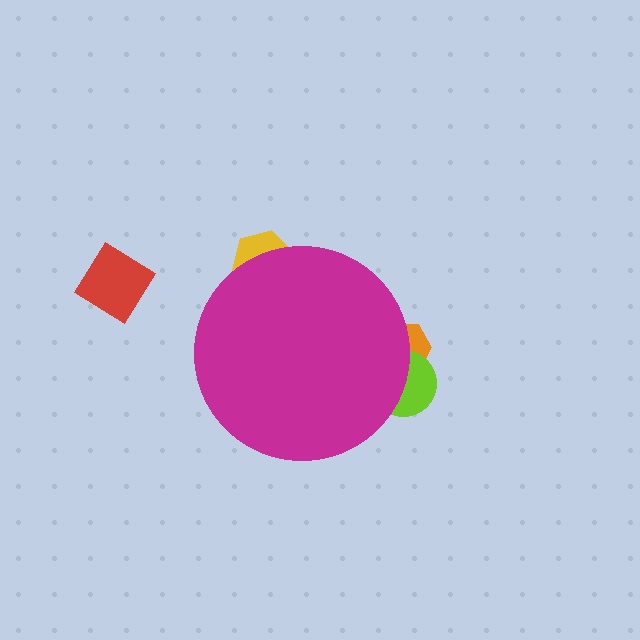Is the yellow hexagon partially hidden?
Yes, the yellow hexagon is partially hidden behind the magenta circle.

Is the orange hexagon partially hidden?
Yes, the orange hexagon is partially hidden behind the magenta circle.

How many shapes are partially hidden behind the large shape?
3 shapes are partially hidden.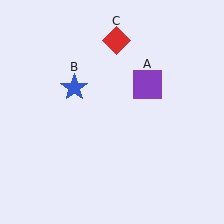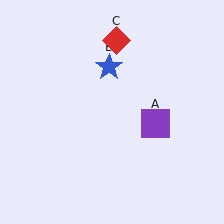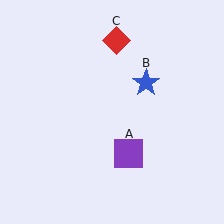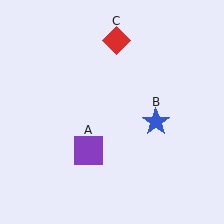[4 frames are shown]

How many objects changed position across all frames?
2 objects changed position: purple square (object A), blue star (object B).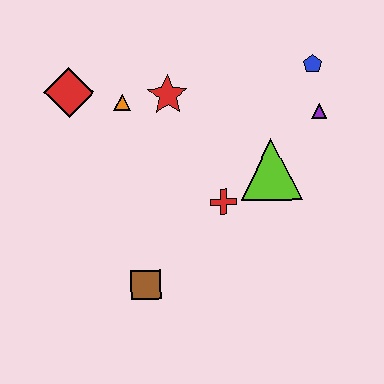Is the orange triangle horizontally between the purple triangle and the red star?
No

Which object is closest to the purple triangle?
The blue pentagon is closest to the purple triangle.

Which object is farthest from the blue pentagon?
The brown square is farthest from the blue pentagon.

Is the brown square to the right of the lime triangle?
No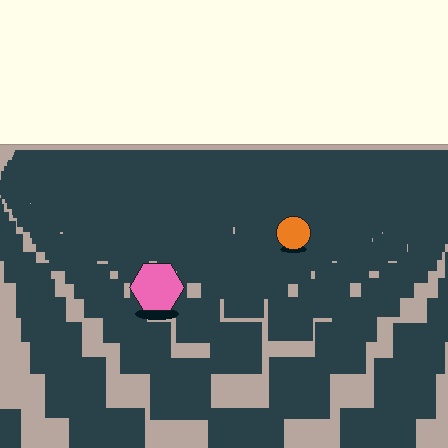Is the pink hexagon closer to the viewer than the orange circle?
Yes. The pink hexagon is closer — you can tell from the texture gradient: the ground texture is coarser near it.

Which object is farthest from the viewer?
The orange circle is farthest from the viewer. It appears smaller and the ground texture around it is denser.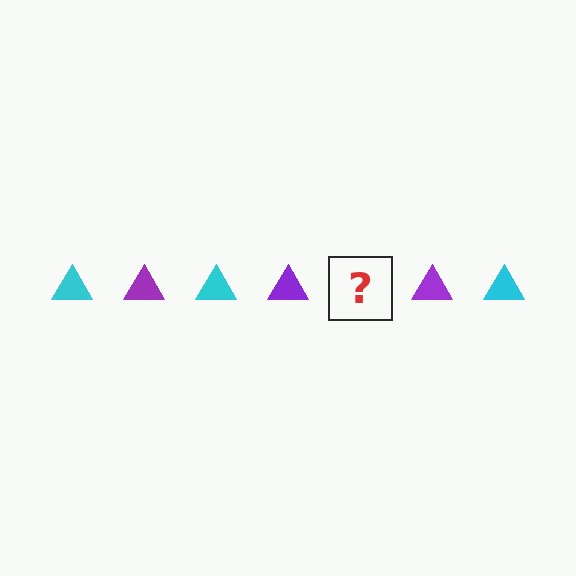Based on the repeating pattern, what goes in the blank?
The blank should be a cyan triangle.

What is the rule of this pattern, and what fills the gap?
The rule is that the pattern cycles through cyan, purple triangles. The gap should be filled with a cyan triangle.